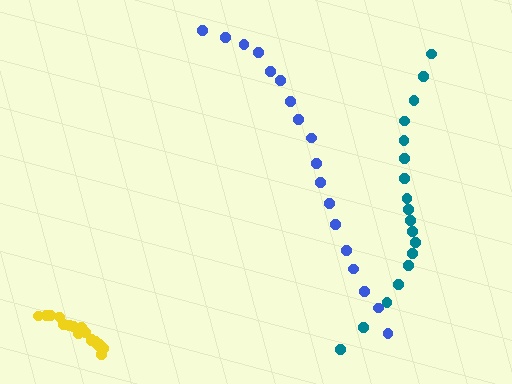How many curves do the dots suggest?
There are 3 distinct paths.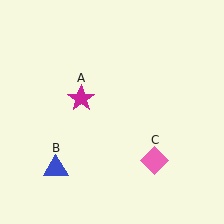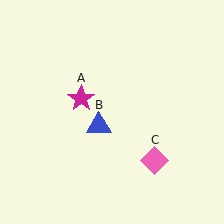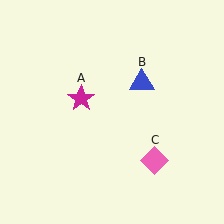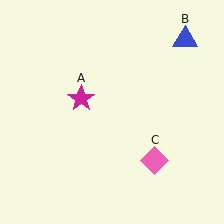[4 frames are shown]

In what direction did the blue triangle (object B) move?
The blue triangle (object B) moved up and to the right.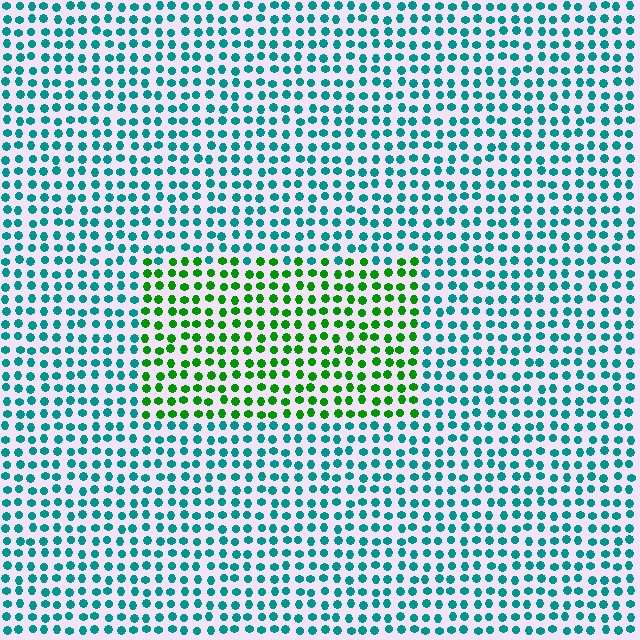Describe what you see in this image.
The image is filled with small teal elements in a uniform arrangement. A rectangle-shaped region is visible where the elements are tinted to a slightly different hue, forming a subtle color boundary.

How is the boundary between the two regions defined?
The boundary is defined purely by a slight shift in hue (about 55 degrees). Spacing, size, and orientation are identical on both sides.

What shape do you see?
I see a rectangle.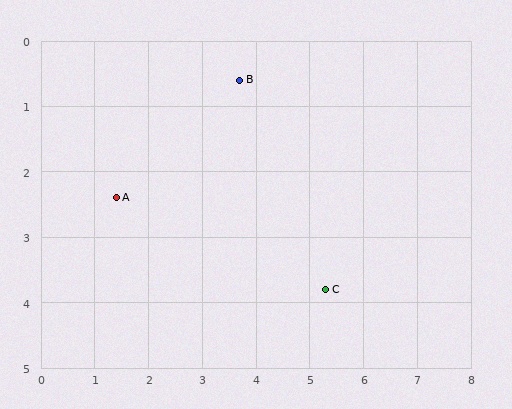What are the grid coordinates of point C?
Point C is at approximately (5.3, 3.8).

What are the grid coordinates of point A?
Point A is at approximately (1.4, 2.4).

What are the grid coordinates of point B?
Point B is at approximately (3.7, 0.6).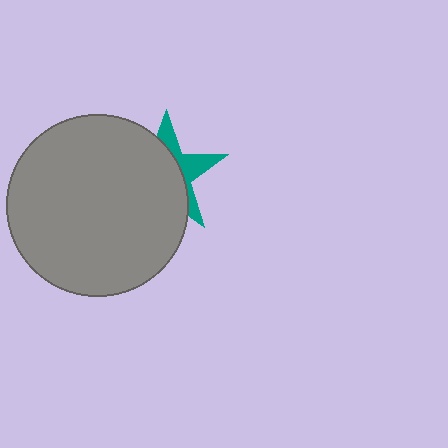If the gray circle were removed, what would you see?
You would see the complete teal star.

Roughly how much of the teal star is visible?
A small part of it is visible (roughly 33%).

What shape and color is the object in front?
The object in front is a gray circle.